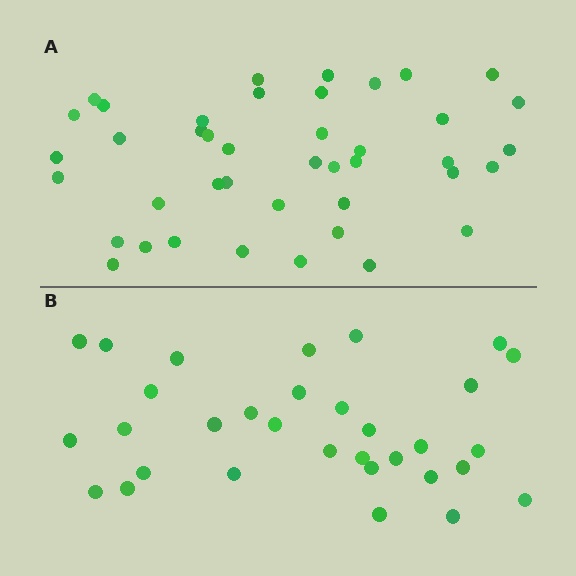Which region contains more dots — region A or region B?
Region A (the top region) has more dots.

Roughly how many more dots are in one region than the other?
Region A has roughly 10 or so more dots than region B.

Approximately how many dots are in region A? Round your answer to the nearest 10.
About 40 dots. (The exact count is 42, which rounds to 40.)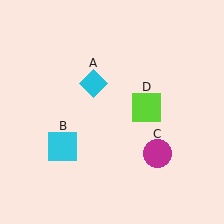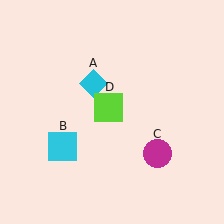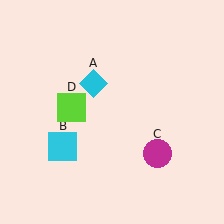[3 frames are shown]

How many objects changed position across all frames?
1 object changed position: lime square (object D).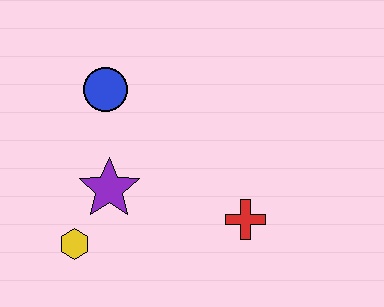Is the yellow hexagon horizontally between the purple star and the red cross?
No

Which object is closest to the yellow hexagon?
The purple star is closest to the yellow hexagon.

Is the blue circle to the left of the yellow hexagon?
No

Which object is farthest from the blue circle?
The red cross is farthest from the blue circle.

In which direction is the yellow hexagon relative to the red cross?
The yellow hexagon is to the left of the red cross.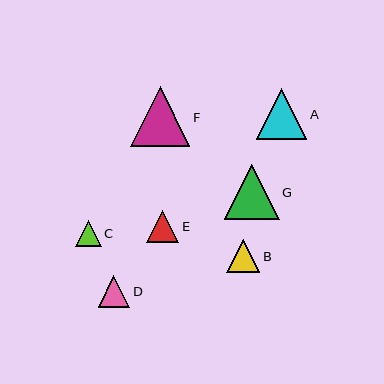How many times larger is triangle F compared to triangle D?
Triangle F is approximately 1.9 times the size of triangle D.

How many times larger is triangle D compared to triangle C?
Triangle D is approximately 1.2 times the size of triangle C.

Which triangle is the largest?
Triangle F is the largest with a size of approximately 60 pixels.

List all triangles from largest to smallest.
From largest to smallest: F, G, A, B, E, D, C.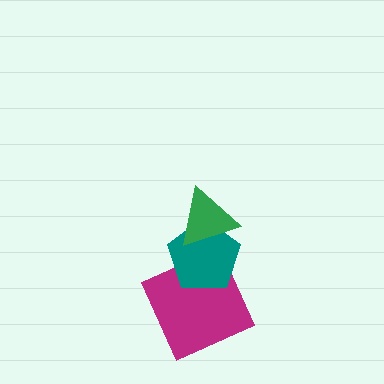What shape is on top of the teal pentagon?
The green triangle is on top of the teal pentagon.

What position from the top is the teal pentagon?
The teal pentagon is 2nd from the top.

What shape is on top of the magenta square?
The teal pentagon is on top of the magenta square.